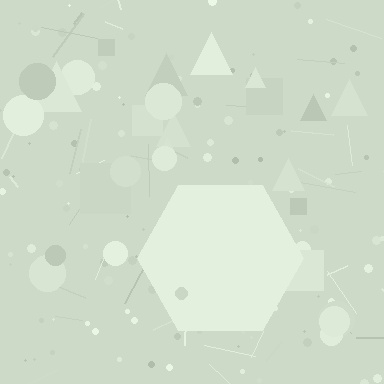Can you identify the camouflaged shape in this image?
The camouflaged shape is a hexagon.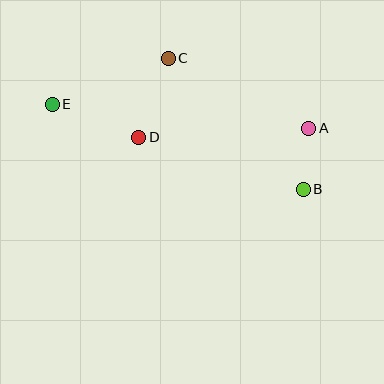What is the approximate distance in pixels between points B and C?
The distance between B and C is approximately 188 pixels.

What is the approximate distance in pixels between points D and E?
The distance between D and E is approximately 92 pixels.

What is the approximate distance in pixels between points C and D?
The distance between C and D is approximately 84 pixels.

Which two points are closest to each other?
Points A and B are closest to each other.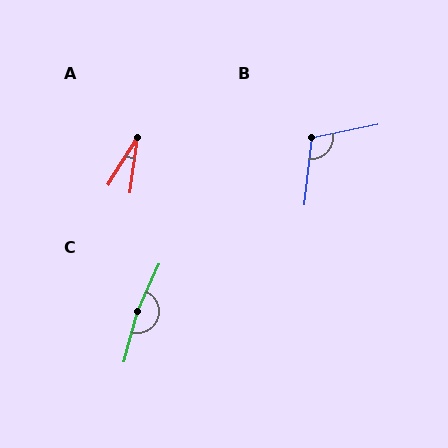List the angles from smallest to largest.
A (24°), B (107°), C (170°).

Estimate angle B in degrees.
Approximately 107 degrees.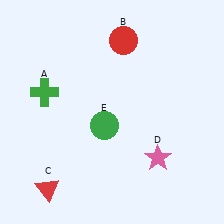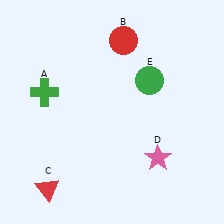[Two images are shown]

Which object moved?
The green circle (E) moved up.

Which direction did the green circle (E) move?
The green circle (E) moved up.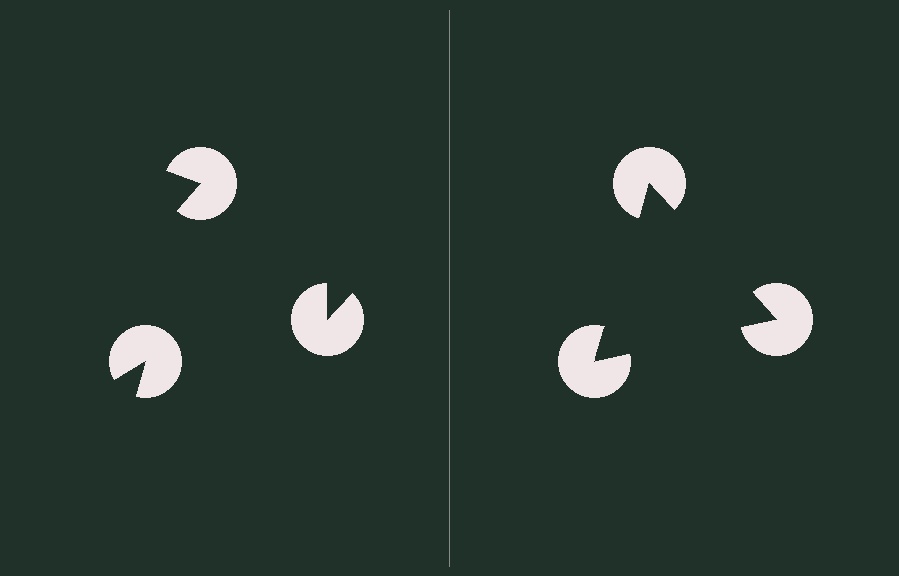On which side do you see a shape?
An illusory triangle appears on the right side. On the left side the wedge cuts are rotated, so no coherent shape forms.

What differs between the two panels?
The pac-man discs are positioned identically on both sides; only the wedge orientations differ. On the right they align to a triangle; on the left they are misaligned.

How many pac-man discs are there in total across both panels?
6 — 3 on each side.